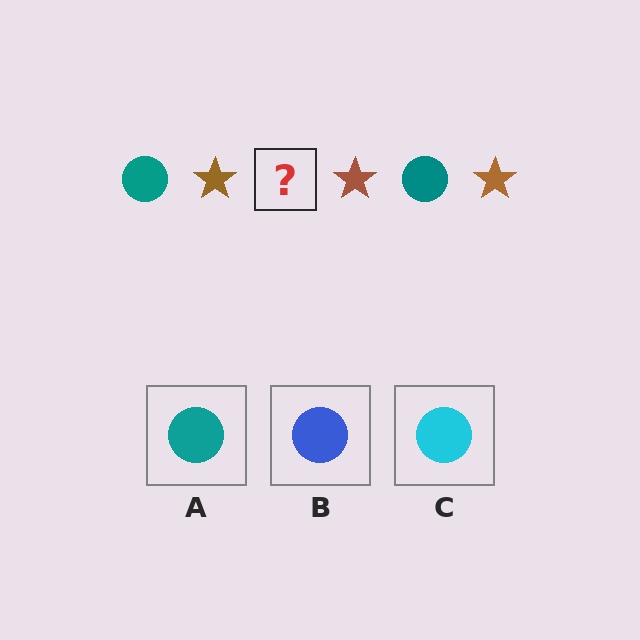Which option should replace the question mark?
Option A.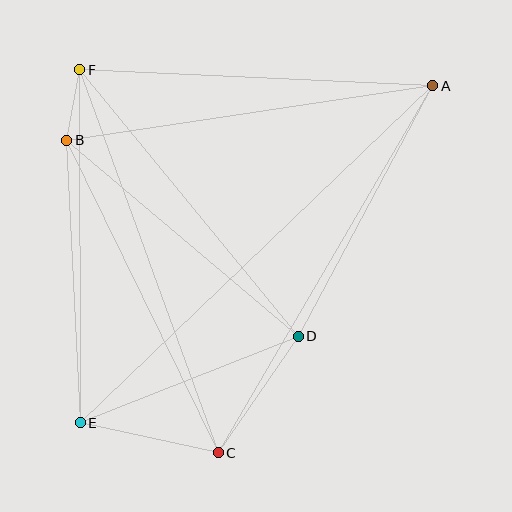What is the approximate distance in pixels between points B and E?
The distance between B and E is approximately 283 pixels.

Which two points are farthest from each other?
Points A and E are farthest from each other.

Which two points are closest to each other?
Points B and F are closest to each other.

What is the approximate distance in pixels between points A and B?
The distance between A and B is approximately 370 pixels.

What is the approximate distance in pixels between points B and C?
The distance between B and C is approximately 347 pixels.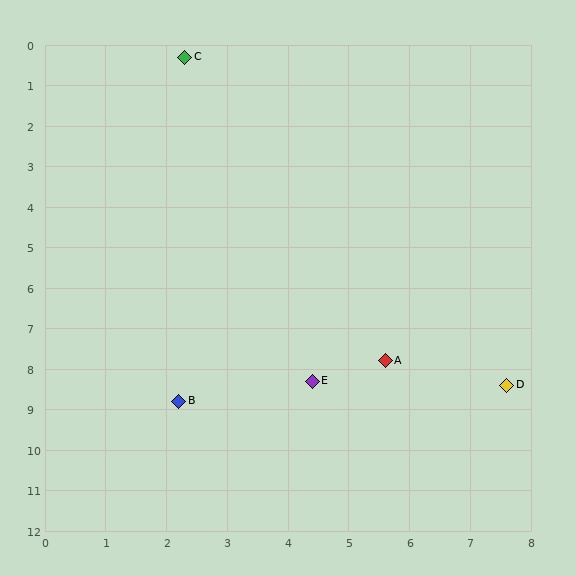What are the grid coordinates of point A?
Point A is at approximately (5.6, 7.8).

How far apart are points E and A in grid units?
Points E and A are about 1.3 grid units apart.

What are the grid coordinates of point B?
Point B is at approximately (2.2, 8.8).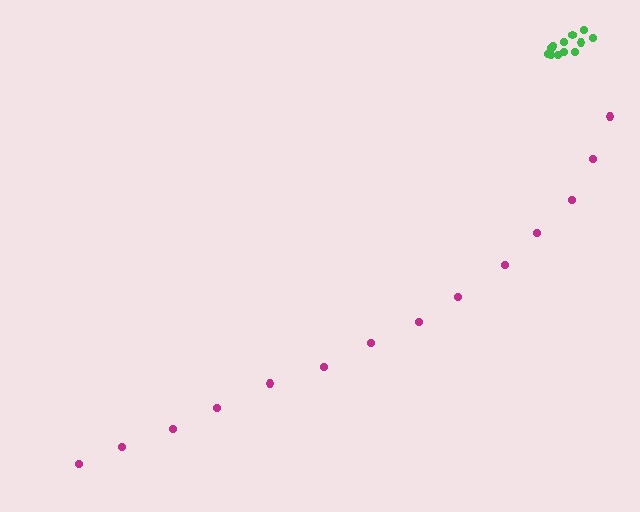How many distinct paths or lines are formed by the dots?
There are 2 distinct paths.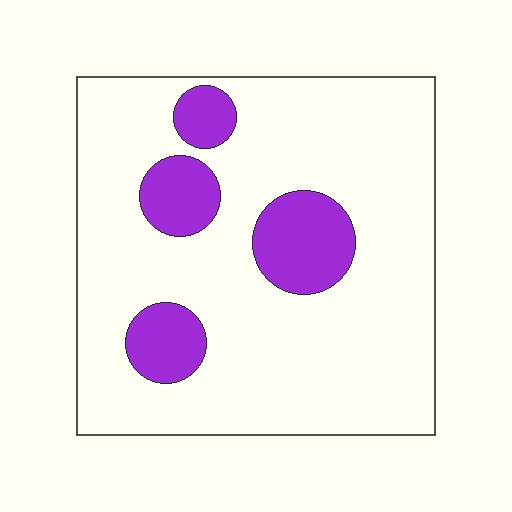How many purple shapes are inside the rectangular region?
4.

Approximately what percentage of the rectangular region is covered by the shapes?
Approximately 15%.